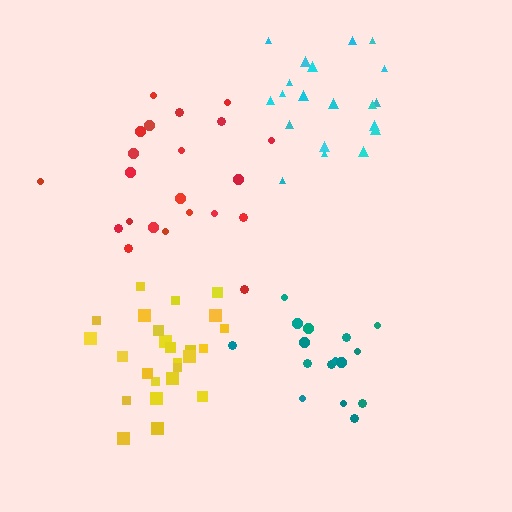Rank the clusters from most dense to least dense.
yellow, cyan, teal, red.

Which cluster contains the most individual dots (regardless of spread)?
Yellow (25).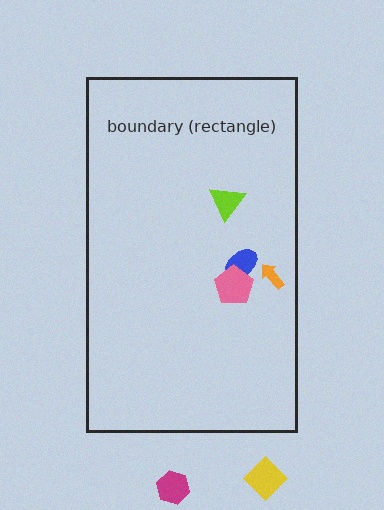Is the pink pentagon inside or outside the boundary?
Inside.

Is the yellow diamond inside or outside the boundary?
Outside.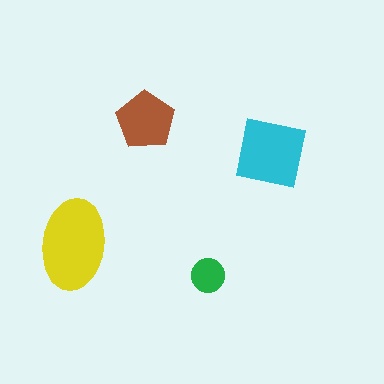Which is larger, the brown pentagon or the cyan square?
The cyan square.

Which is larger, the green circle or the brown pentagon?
The brown pentagon.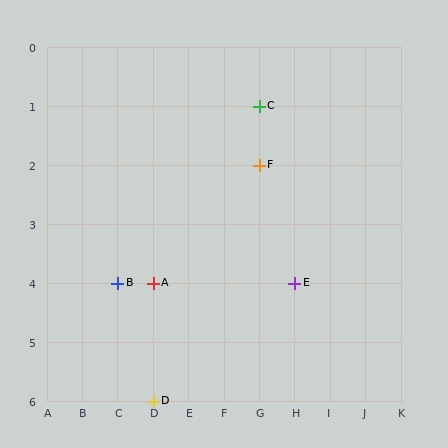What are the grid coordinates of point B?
Point B is at grid coordinates (C, 4).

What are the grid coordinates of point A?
Point A is at grid coordinates (D, 4).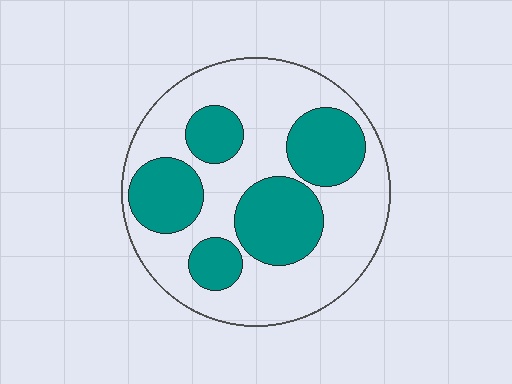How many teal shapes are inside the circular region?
5.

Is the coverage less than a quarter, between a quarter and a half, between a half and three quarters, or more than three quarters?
Between a quarter and a half.